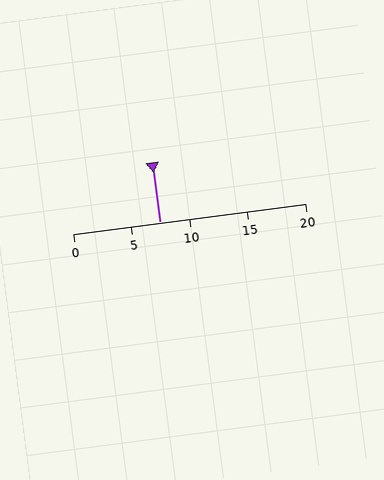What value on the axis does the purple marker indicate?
The marker indicates approximately 7.5.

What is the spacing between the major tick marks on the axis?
The major ticks are spaced 5 apart.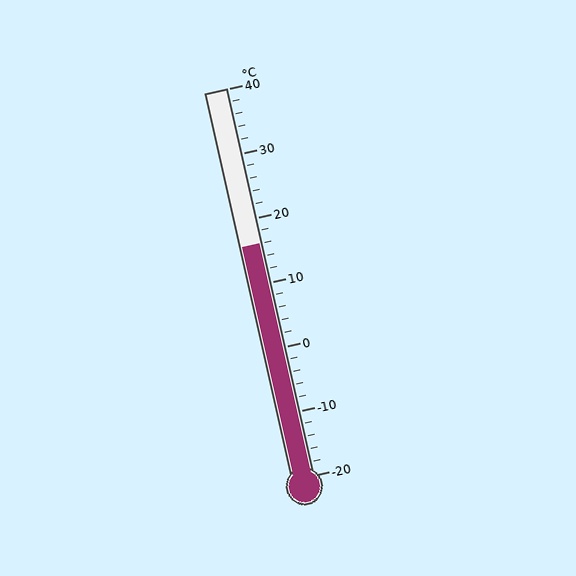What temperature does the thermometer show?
The thermometer shows approximately 16°C.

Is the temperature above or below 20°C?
The temperature is below 20°C.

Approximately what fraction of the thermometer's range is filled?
The thermometer is filled to approximately 60% of its range.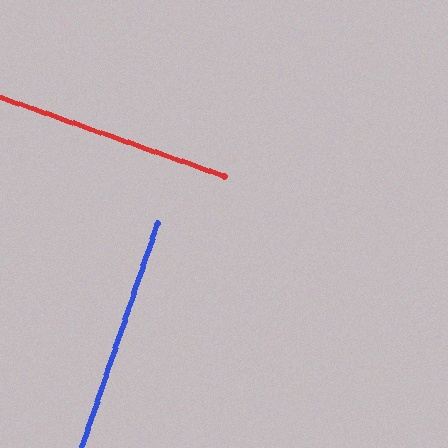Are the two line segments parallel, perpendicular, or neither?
Perpendicular — they meet at approximately 89°.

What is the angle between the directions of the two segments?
Approximately 89 degrees.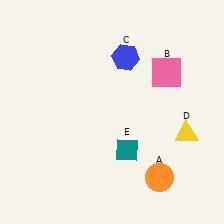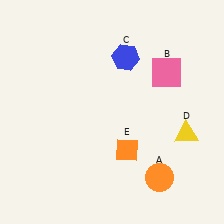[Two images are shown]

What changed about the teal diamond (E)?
In Image 1, E is teal. In Image 2, it changed to orange.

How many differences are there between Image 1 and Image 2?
There is 1 difference between the two images.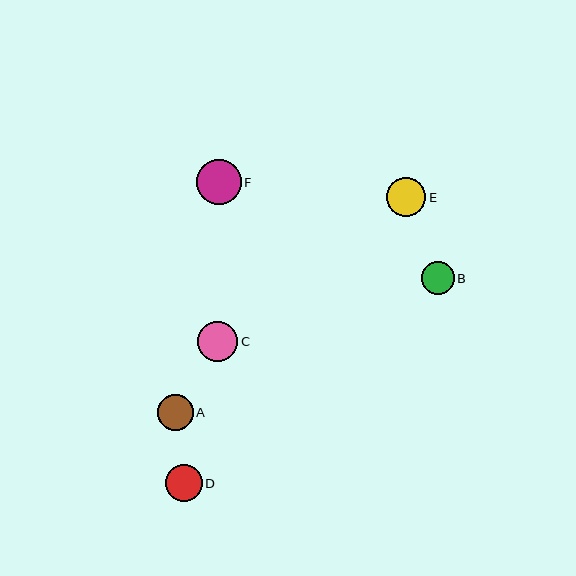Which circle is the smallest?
Circle B is the smallest with a size of approximately 33 pixels.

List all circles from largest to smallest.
From largest to smallest: F, C, E, D, A, B.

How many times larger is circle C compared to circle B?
Circle C is approximately 1.2 times the size of circle B.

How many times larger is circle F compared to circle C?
Circle F is approximately 1.1 times the size of circle C.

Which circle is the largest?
Circle F is the largest with a size of approximately 44 pixels.